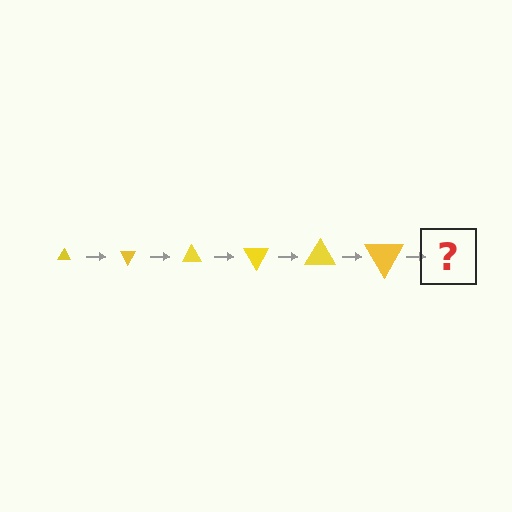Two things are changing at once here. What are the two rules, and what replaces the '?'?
The two rules are that the triangle grows larger each step and it rotates 60 degrees each step. The '?' should be a triangle, larger than the previous one and rotated 360 degrees from the start.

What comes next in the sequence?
The next element should be a triangle, larger than the previous one and rotated 360 degrees from the start.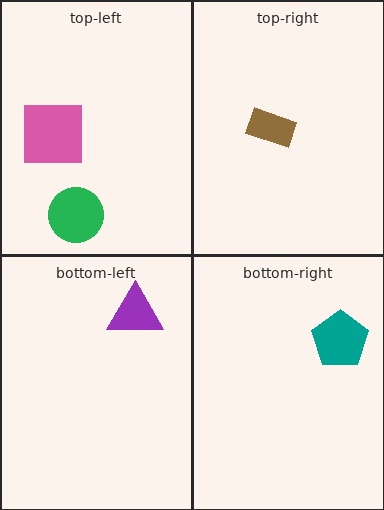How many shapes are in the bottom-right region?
1.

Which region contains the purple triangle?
The bottom-left region.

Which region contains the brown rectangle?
The top-right region.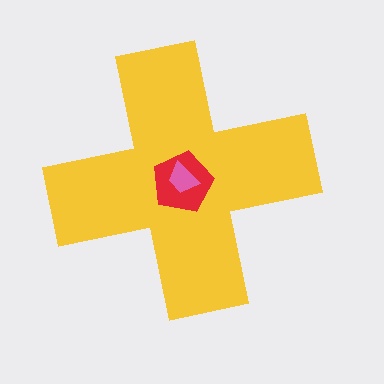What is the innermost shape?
The pink trapezoid.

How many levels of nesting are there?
3.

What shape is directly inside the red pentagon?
The pink trapezoid.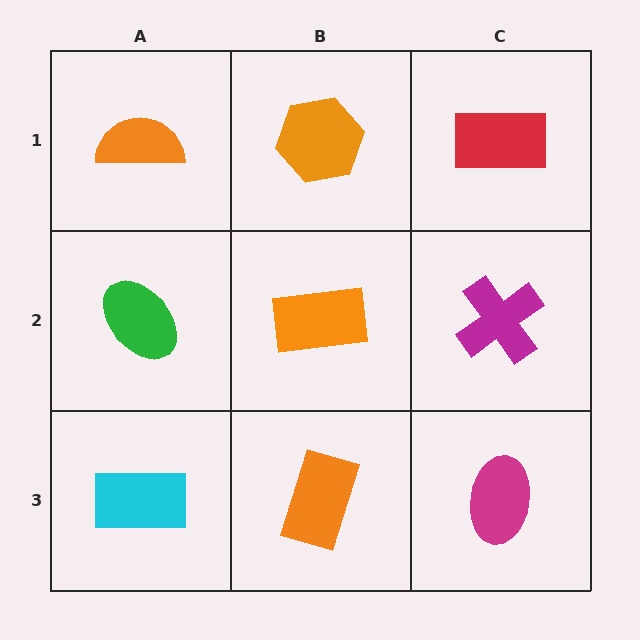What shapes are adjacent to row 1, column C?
A magenta cross (row 2, column C), an orange hexagon (row 1, column B).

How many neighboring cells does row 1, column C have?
2.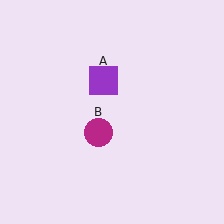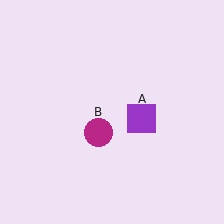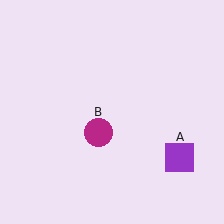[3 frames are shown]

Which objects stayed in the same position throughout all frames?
Magenta circle (object B) remained stationary.